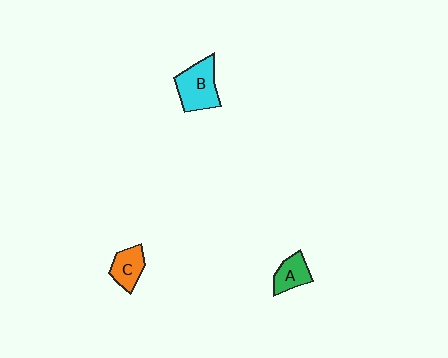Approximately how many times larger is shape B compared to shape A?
Approximately 1.7 times.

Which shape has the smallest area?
Shape A (green).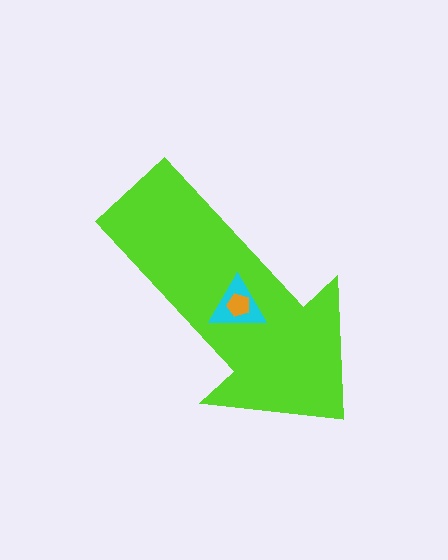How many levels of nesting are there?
3.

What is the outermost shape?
The lime arrow.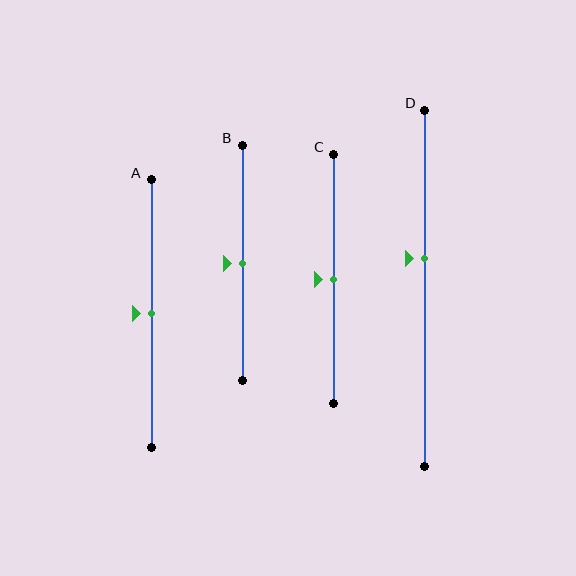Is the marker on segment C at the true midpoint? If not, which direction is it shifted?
Yes, the marker on segment C is at the true midpoint.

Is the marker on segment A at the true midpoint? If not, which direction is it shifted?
Yes, the marker on segment A is at the true midpoint.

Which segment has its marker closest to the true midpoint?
Segment A has its marker closest to the true midpoint.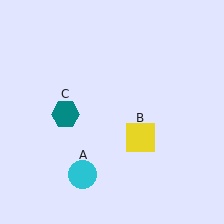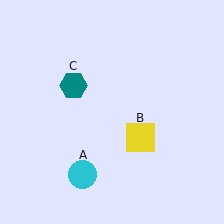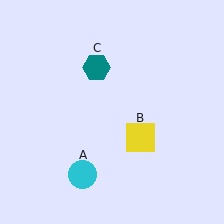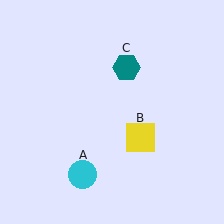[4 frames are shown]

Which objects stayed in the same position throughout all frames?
Cyan circle (object A) and yellow square (object B) remained stationary.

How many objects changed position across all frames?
1 object changed position: teal hexagon (object C).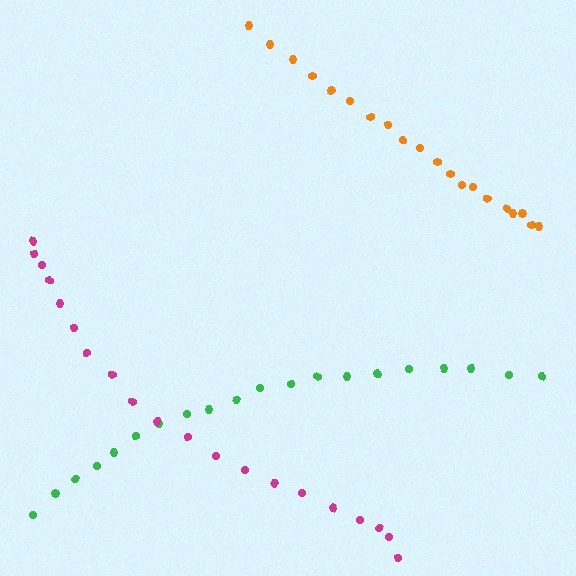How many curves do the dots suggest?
There are 3 distinct paths.